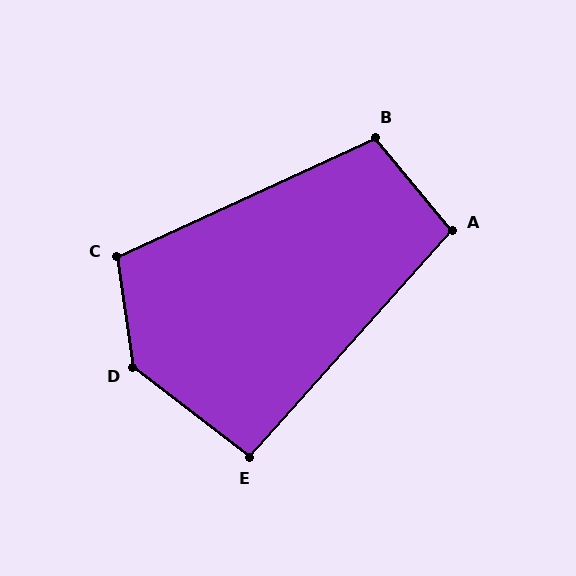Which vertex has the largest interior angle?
D, at approximately 136 degrees.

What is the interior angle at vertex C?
Approximately 106 degrees (obtuse).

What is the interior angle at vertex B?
Approximately 105 degrees (obtuse).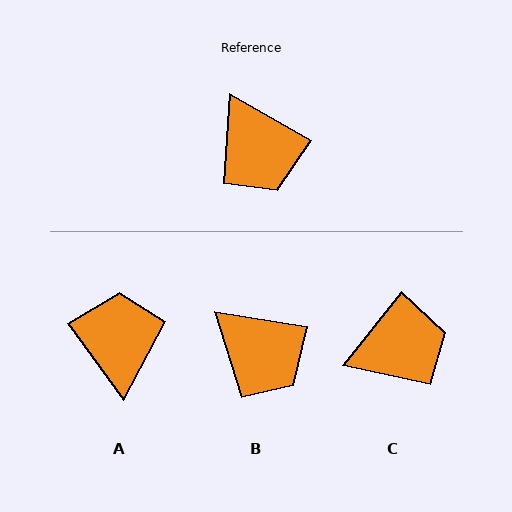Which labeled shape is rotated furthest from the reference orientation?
A, about 156 degrees away.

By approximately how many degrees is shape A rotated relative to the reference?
Approximately 156 degrees counter-clockwise.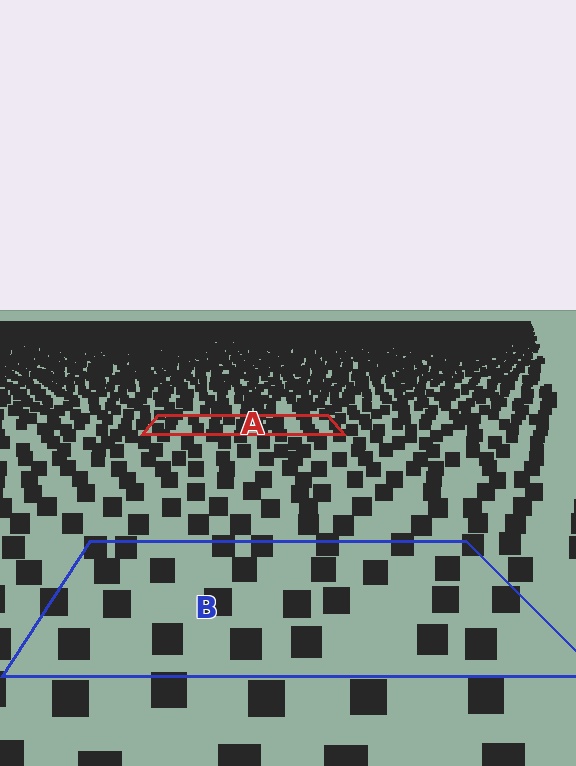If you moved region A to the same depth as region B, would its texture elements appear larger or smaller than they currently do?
They would appear larger. At a closer depth, the same texture elements are projected at a bigger on-screen size.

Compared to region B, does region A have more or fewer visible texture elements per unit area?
Region A has more texture elements per unit area — they are packed more densely because it is farther away.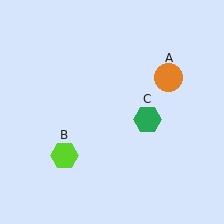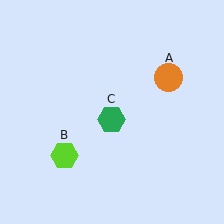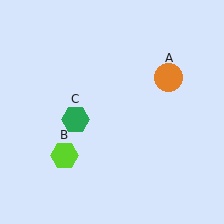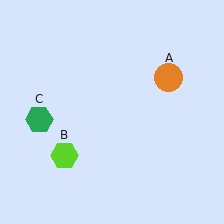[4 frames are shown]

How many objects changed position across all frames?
1 object changed position: green hexagon (object C).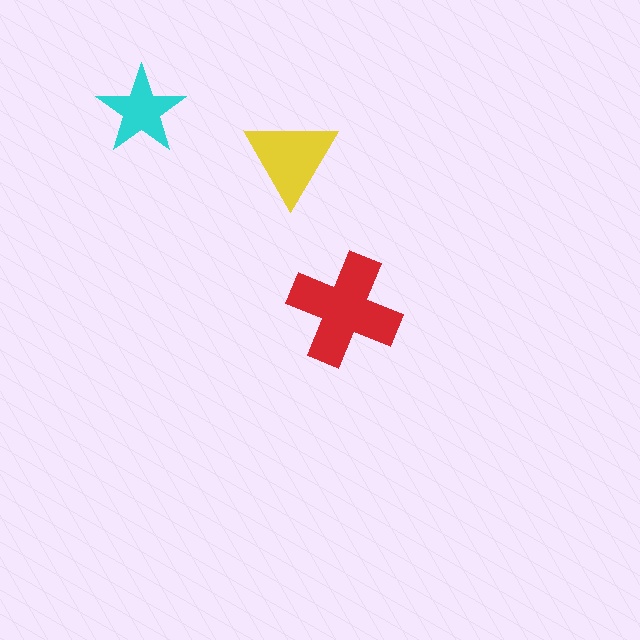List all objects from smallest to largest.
The cyan star, the yellow triangle, the red cross.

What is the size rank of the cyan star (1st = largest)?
3rd.